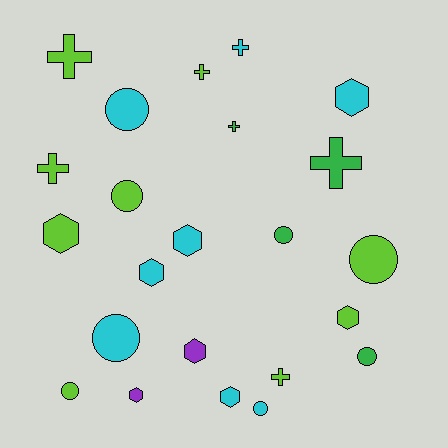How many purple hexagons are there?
There are 2 purple hexagons.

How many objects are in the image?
There are 23 objects.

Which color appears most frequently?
Lime, with 9 objects.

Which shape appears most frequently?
Circle, with 8 objects.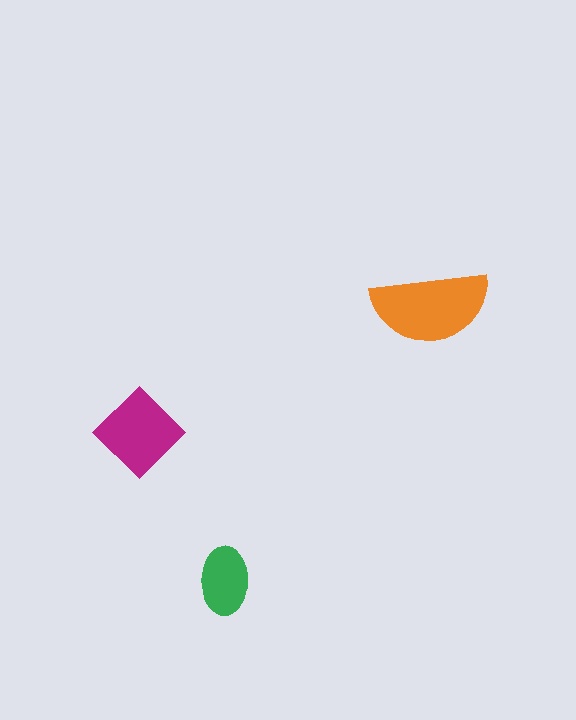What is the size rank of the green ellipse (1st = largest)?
3rd.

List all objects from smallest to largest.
The green ellipse, the magenta diamond, the orange semicircle.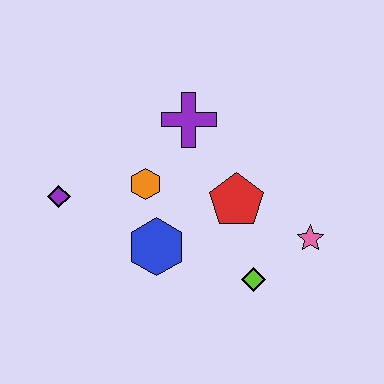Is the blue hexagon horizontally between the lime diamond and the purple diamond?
Yes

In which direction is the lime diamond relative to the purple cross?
The lime diamond is below the purple cross.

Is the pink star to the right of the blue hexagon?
Yes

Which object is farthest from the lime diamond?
The purple diamond is farthest from the lime diamond.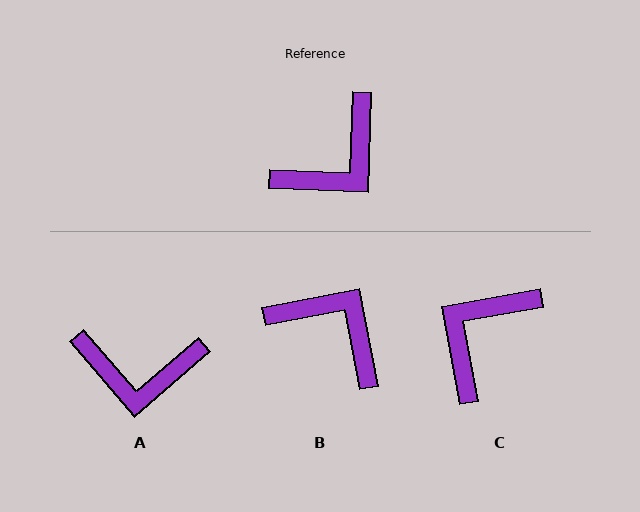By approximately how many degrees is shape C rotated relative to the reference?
Approximately 168 degrees clockwise.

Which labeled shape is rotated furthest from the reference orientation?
C, about 168 degrees away.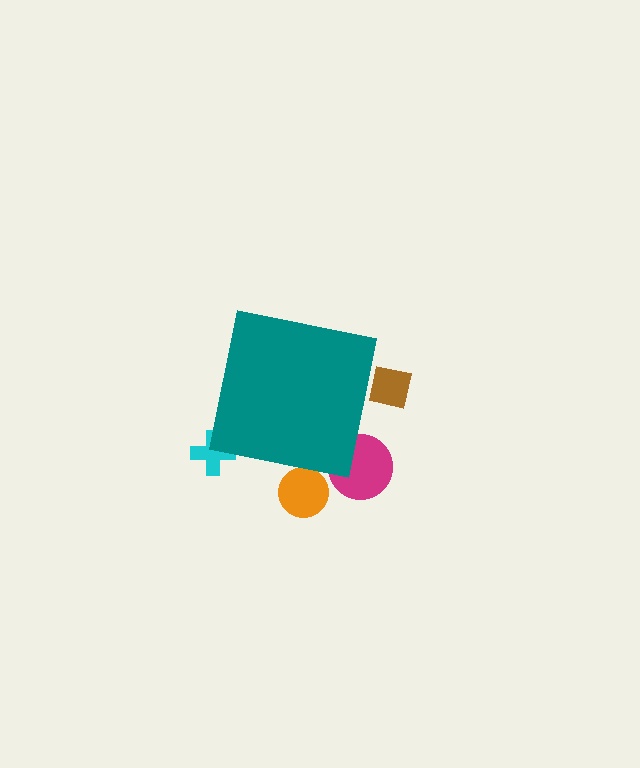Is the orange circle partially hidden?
Yes, the orange circle is partially hidden behind the teal square.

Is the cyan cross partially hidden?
Yes, the cyan cross is partially hidden behind the teal square.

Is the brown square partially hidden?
Yes, the brown square is partially hidden behind the teal square.